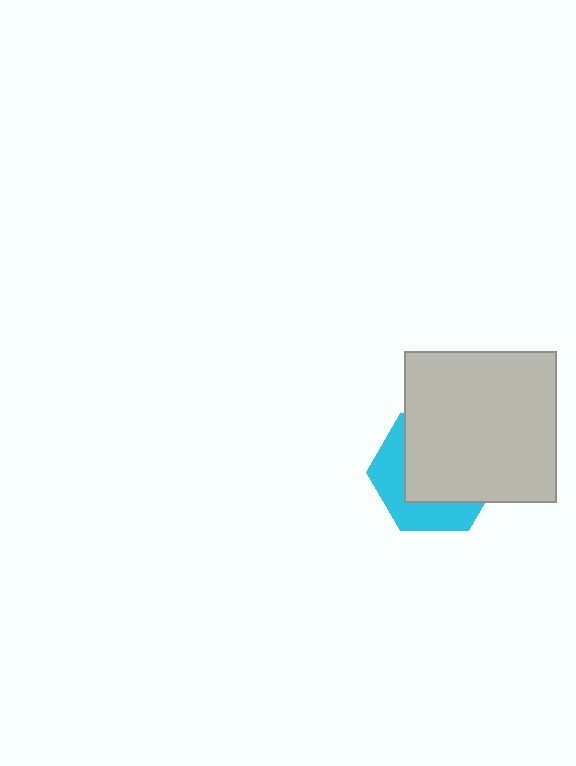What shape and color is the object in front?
The object in front is a light gray square.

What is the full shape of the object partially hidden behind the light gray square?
The partially hidden object is a cyan hexagon.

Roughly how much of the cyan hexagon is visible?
A small part of it is visible (roughly 37%).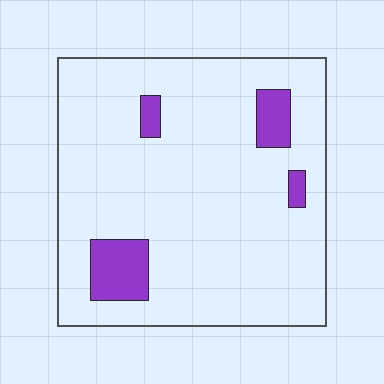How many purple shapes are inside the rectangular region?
4.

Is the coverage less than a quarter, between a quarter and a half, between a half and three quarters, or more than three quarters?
Less than a quarter.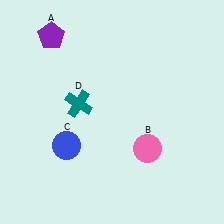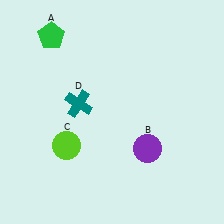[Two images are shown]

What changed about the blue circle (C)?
In Image 1, C is blue. In Image 2, it changed to lime.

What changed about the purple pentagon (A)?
In Image 1, A is purple. In Image 2, it changed to green.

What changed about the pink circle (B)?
In Image 1, B is pink. In Image 2, it changed to purple.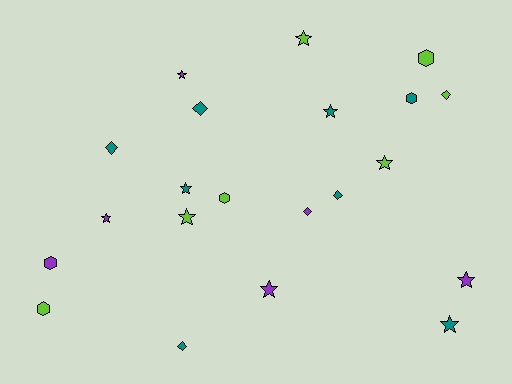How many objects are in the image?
There are 21 objects.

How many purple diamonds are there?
There is 1 purple diamond.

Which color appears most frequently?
Teal, with 8 objects.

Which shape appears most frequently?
Star, with 10 objects.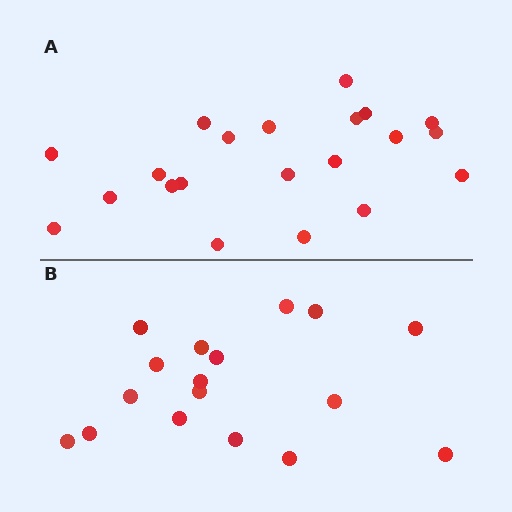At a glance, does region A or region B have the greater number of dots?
Region A (the top region) has more dots.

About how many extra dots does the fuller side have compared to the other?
Region A has about 4 more dots than region B.